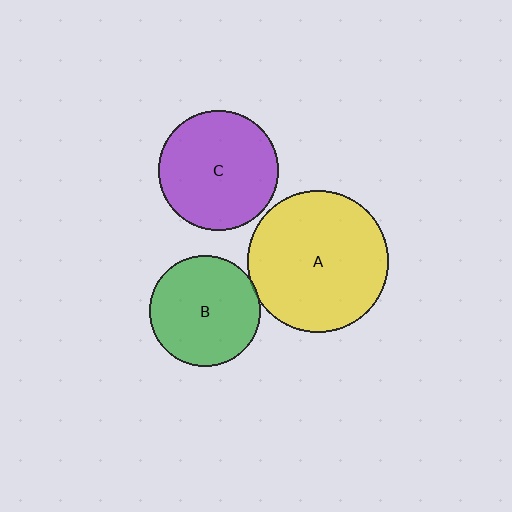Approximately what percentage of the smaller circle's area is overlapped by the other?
Approximately 5%.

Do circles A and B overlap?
Yes.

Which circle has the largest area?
Circle A (yellow).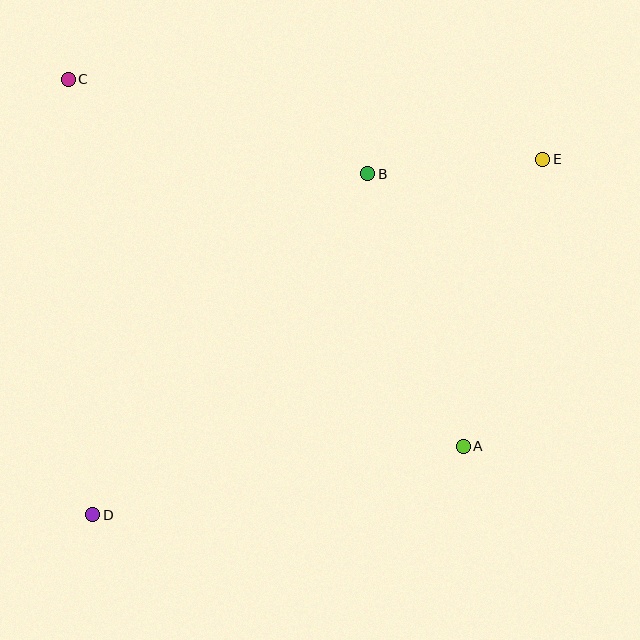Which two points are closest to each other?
Points B and E are closest to each other.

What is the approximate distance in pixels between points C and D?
The distance between C and D is approximately 436 pixels.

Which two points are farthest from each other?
Points D and E are farthest from each other.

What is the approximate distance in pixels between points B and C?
The distance between B and C is approximately 314 pixels.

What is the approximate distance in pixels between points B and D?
The distance between B and D is approximately 438 pixels.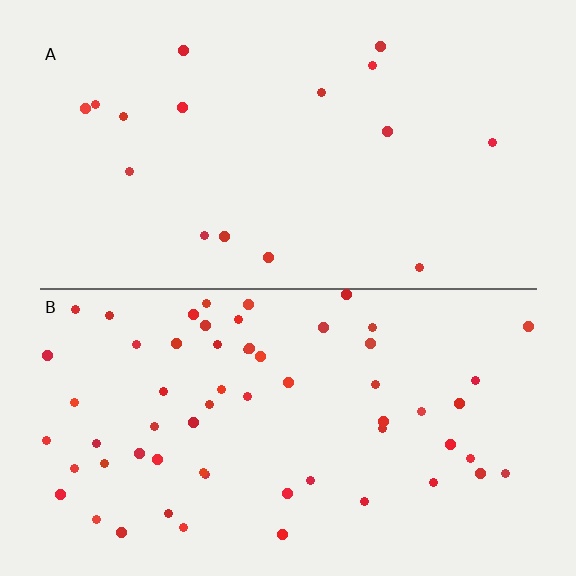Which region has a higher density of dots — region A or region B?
B (the bottom).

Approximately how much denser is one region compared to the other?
Approximately 3.7× — region B over region A.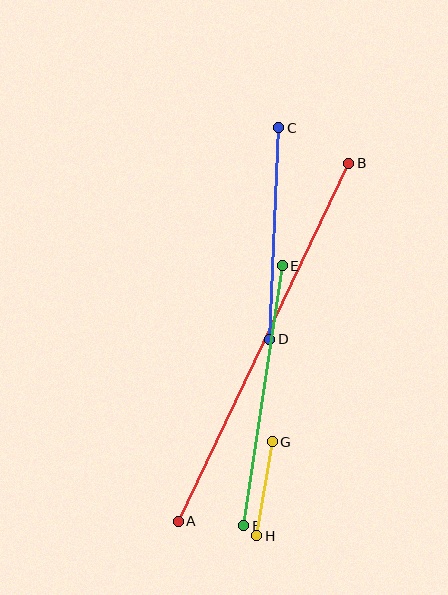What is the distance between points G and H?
The distance is approximately 95 pixels.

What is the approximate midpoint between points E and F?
The midpoint is at approximately (263, 396) pixels.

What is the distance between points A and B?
The distance is approximately 396 pixels.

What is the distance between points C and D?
The distance is approximately 212 pixels.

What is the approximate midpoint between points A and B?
The midpoint is at approximately (264, 342) pixels.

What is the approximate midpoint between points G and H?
The midpoint is at approximately (264, 489) pixels.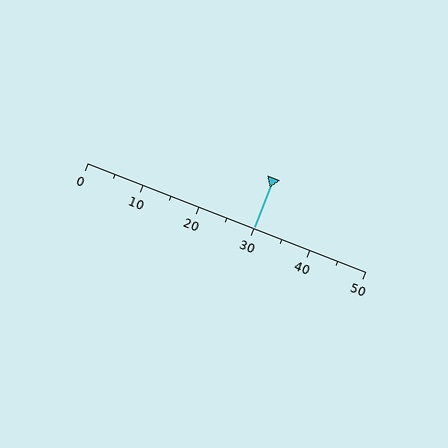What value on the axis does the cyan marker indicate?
The marker indicates approximately 30.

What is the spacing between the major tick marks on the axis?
The major ticks are spaced 10 apart.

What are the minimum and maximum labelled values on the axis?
The axis runs from 0 to 50.